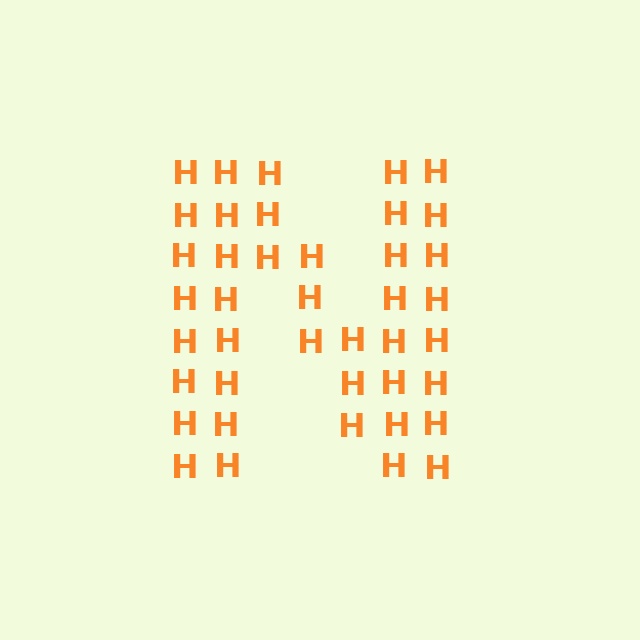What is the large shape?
The large shape is the letter N.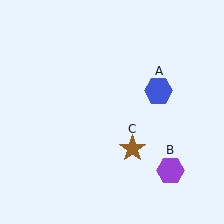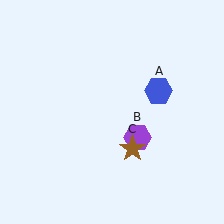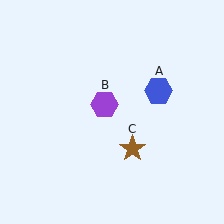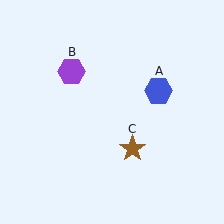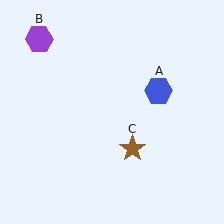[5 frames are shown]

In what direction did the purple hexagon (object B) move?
The purple hexagon (object B) moved up and to the left.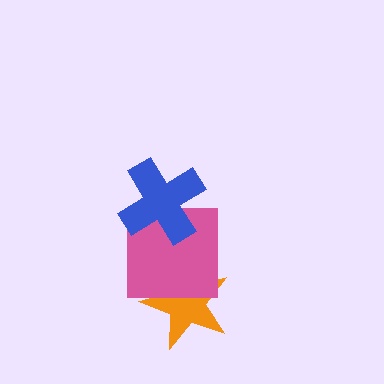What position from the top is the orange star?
The orange star is 3rd from the top.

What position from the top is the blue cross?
The blue cross is 1st from the top.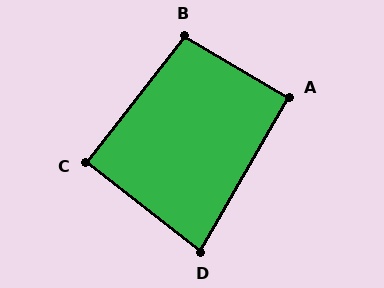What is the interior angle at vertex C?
Approximately 90 degrees (approximately right).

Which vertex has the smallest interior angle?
D, at approximately 82 degrees.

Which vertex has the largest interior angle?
B, at approximately 98 degrees.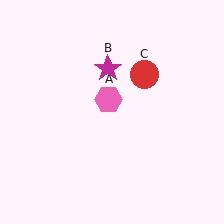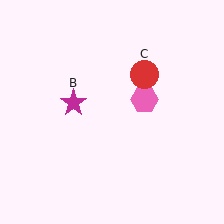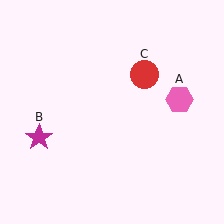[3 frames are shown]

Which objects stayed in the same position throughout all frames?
Red circle (object C) remained stationary.